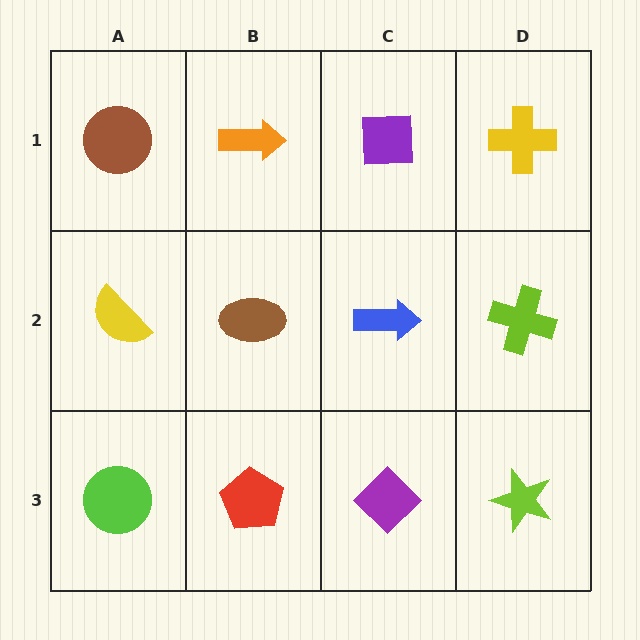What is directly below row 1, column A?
A yellow semicircle.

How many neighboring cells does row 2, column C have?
4.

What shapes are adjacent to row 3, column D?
A lime cross (row 2, column D), a purple diamond (row 3, column C).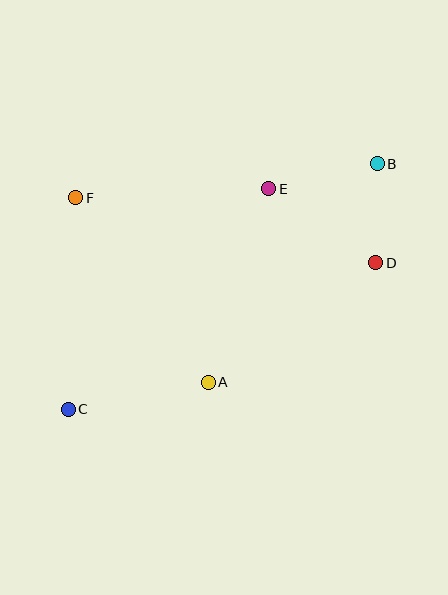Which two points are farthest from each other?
Points B and C are farthest from each other.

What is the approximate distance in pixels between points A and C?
The distance between A and C is approximately 143 pixels.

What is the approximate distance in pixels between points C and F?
The distance between C and F is approximately 212 pixels.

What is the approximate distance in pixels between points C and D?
The distance between C and D is approximately 341 pixels.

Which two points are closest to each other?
Points B and D are closest to each other.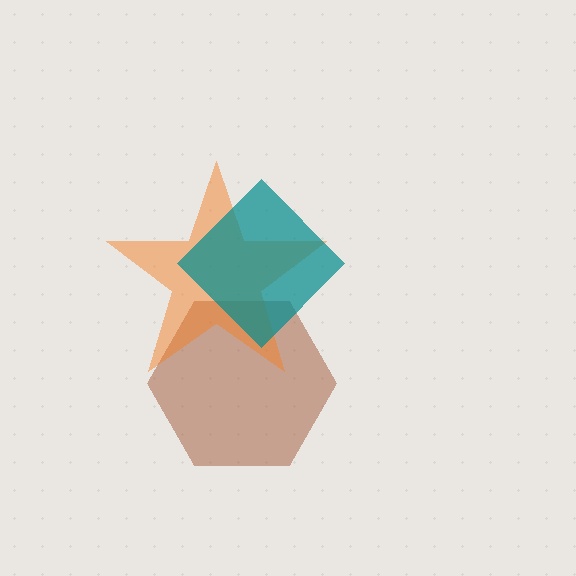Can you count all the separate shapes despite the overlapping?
Yes, there are 3 separate shapes.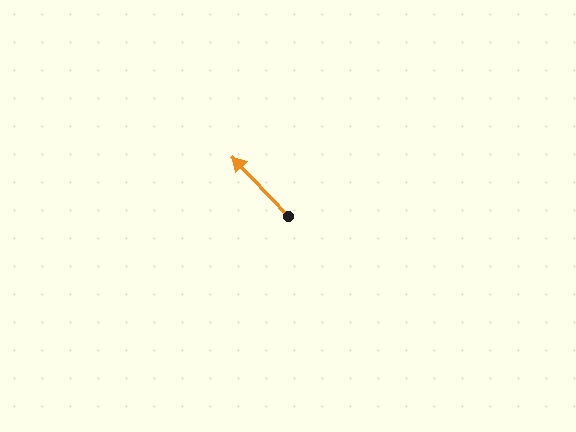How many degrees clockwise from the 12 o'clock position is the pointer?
Approximately 317 degrees.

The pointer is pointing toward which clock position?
Roughly 11 o'clock.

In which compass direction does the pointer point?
Northwest.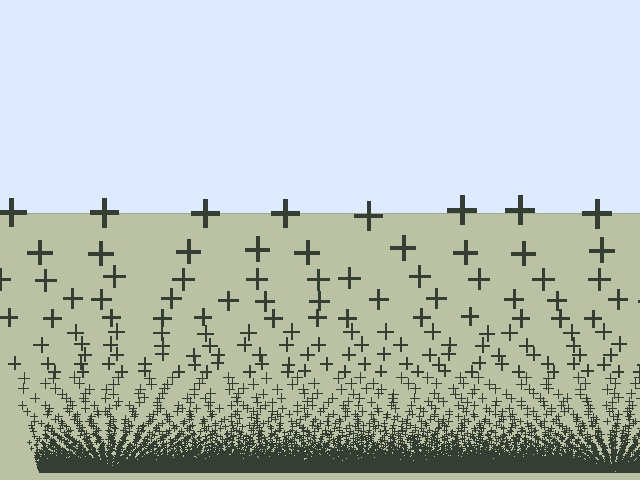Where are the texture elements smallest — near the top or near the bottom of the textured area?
Near the bottom.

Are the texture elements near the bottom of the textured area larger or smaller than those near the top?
Smaller. The gradient is inverted — elements near the bottom are smaller and denser.